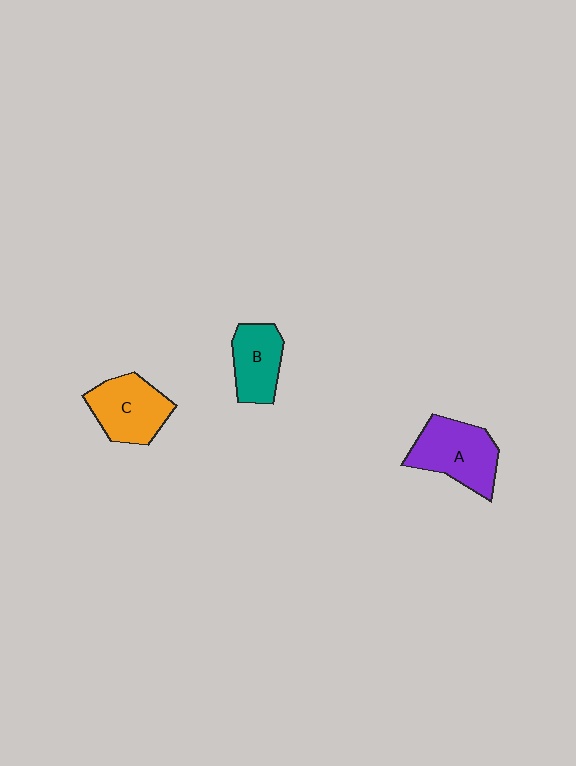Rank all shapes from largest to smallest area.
From largest to smallest: A (purple), C (orange), B (teal).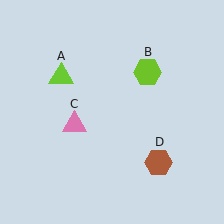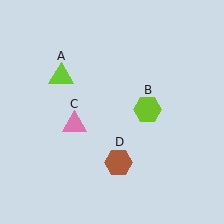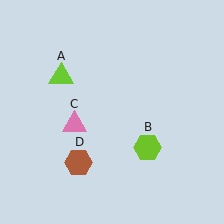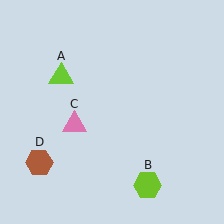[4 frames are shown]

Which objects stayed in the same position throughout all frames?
Lime triangle (object A) and pink triangle (object C) remained stationary.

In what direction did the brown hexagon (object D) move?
The brown hexagon (object D) moved left.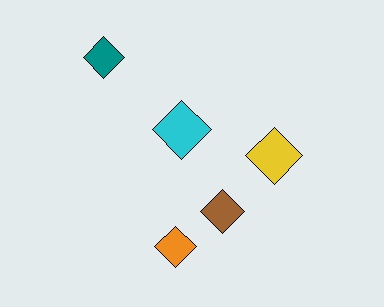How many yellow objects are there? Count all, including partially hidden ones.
There is 1 yellow object.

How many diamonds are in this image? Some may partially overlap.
There are 5 diamonds.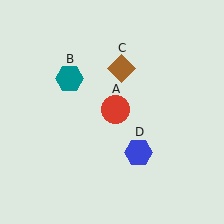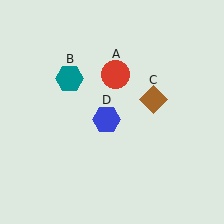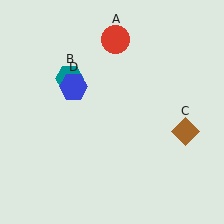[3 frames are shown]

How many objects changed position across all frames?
3 objects changed position: red circle (object A), brown diamond (object C), blue hexagon (object D).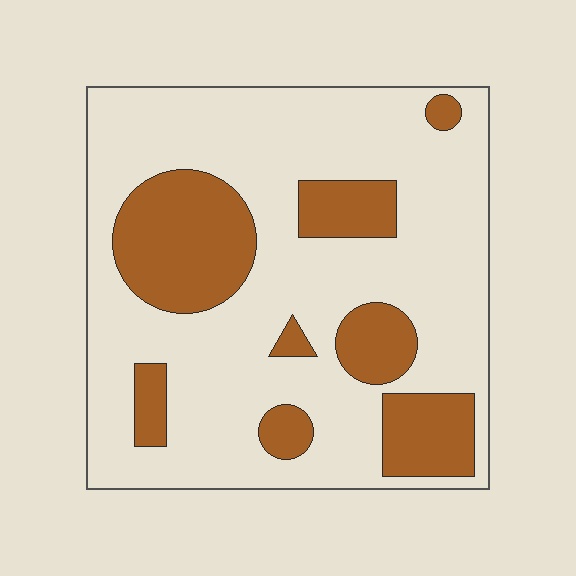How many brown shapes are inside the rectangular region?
8.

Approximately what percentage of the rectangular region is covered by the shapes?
Approximately 25%.